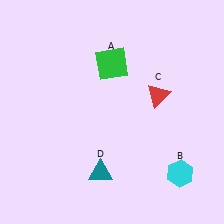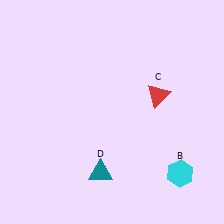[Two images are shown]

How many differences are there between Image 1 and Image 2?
There is 1 difference between the two images.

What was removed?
The green square (A) was removed in Image 2.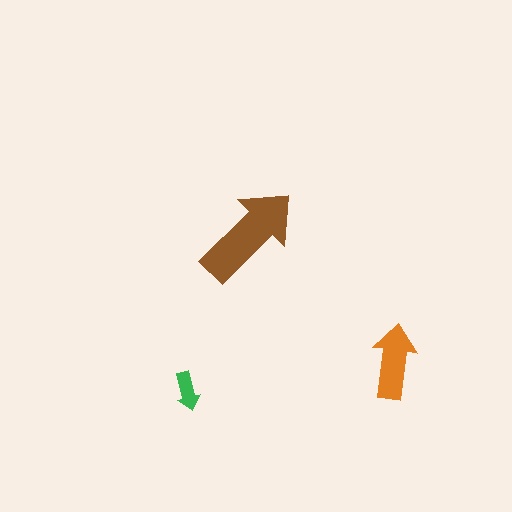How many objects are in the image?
There are 3 objects in the image.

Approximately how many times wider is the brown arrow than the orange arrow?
About 1.5 times wider.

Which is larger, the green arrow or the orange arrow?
The orange one.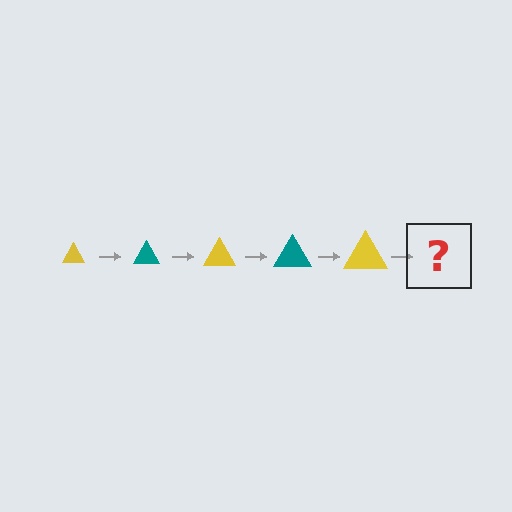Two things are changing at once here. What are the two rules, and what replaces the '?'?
The two rules are that the triangle grows larger each step and the color cycles through yellow and teal. The '?' should be a teal triangle, larger than the previous one.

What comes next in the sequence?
The next element should be a teal triangle, larger than the previous one.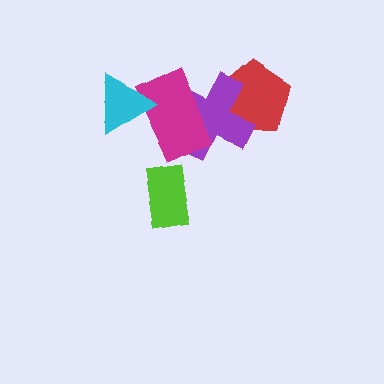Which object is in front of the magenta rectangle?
The cyan triangle is in front of the magenta rectangle.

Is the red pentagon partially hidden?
Yes, it is partially covered by another shape.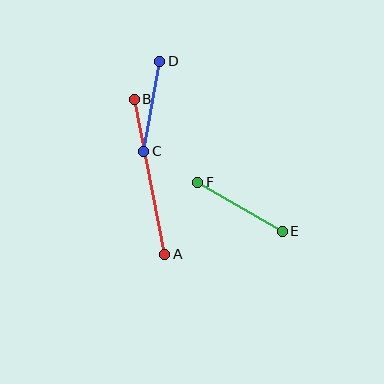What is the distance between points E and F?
The distance is approximately 98 pixels.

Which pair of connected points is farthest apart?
Points A and B are farthest apart.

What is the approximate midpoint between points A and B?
The midpoint is at approximately (149, 177) pixels.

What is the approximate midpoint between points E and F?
The midpoint is at approximately (240, 207) pixels.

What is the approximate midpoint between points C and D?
The midpoint is at approximately (152, 106) pixels.